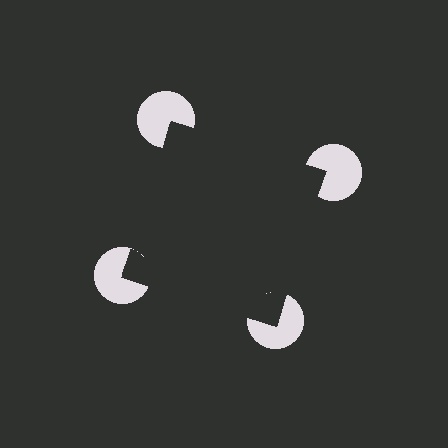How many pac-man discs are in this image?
There are 4 — one at each vertex of the illusory square.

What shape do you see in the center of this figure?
An illusory square — its edges are inferred from the aligned wedge cuts in the pac-man discs, not physically drawn.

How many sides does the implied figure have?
4 sides.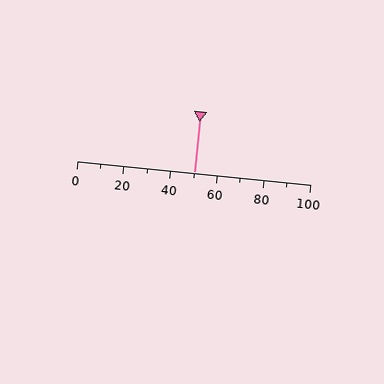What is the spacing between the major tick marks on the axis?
The major ticks are spaced 20 apart.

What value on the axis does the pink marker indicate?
The marker indicates approximately 50.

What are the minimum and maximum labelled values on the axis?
The axis runs from 0 to 100.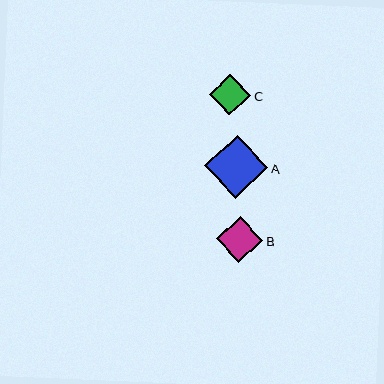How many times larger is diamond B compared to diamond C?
Diamond B is approximately 1.1 times the size of diamond C.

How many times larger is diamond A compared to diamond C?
Diamond A is approximately 1.5 times the size of diamond C.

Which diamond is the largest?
Diamond A is the largest with a size of approximately 63 pixels.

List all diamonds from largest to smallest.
From largest to smallest: A, B, C.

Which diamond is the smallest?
Diamond C is the smallest with a size of approximately 41 pixels.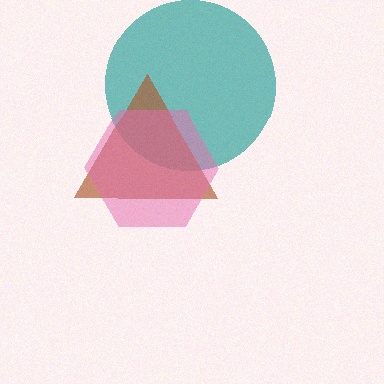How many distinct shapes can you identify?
There are 3 distinct shapes: a teal circle, a brown triangle, a pink hexagon.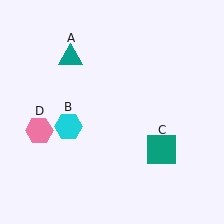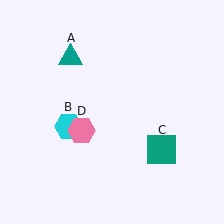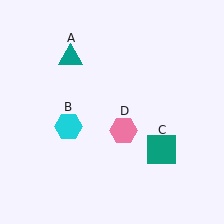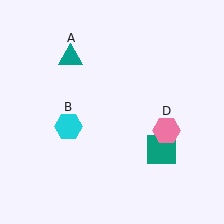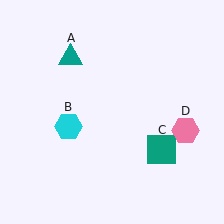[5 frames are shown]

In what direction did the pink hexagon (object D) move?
The pink hexagon (object D) moved right.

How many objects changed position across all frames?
1 object changed position: pink hexagon (object D).